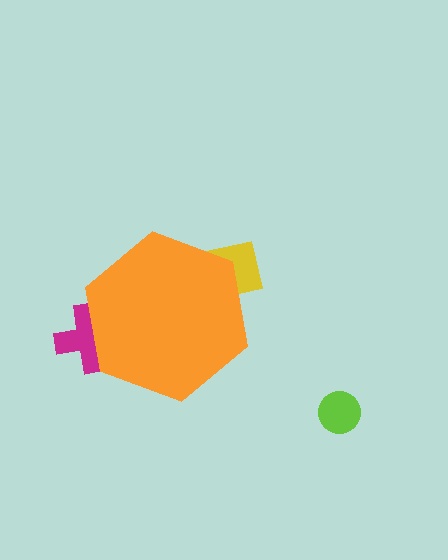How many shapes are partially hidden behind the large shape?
2 shapes are partially hidden.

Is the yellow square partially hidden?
Yes, the yellow square is partially hidden behind the orange hexagon.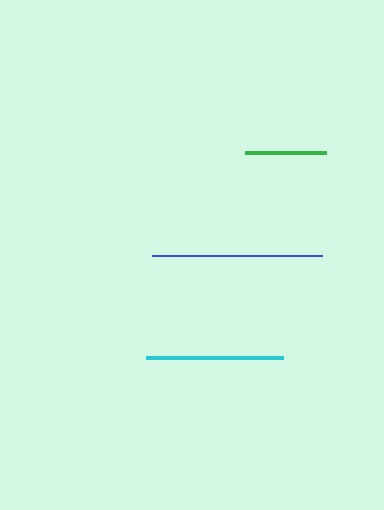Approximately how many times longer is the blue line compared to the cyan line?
The blue line is approximately 1.2 times the length of the cyan line.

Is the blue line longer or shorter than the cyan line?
The blue line is longer than the cyan line.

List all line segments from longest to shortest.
From longest to shortest: blue, cyan, green.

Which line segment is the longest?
The blue line is the longest at approximately 170 pixels.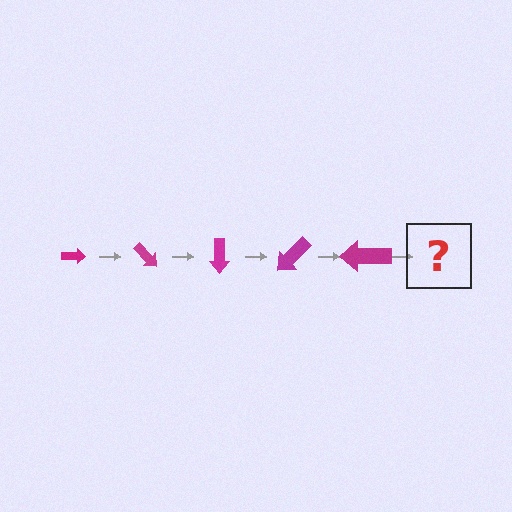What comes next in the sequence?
The next element should be an arrow, larger than the previous one and rotated 225 degrees from the start.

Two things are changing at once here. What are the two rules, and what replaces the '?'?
The two rules are that the arrow grows larger each step and it rotates 45 degrees each step. The '?' should be an arrow, larger than the previous one and rotated 225 degrees from the start.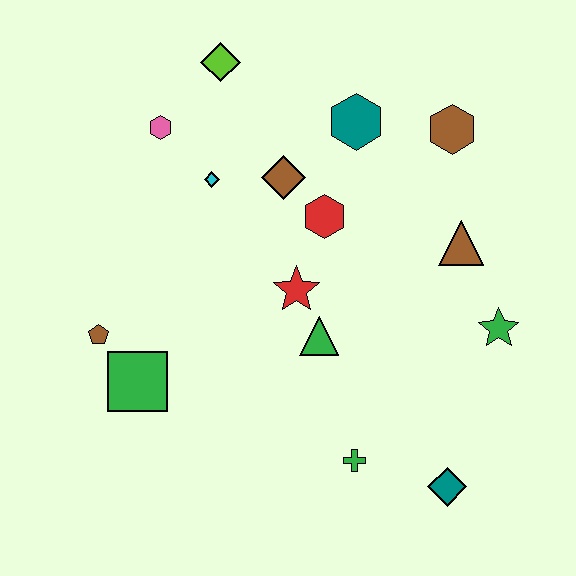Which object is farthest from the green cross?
The lime diamond is farthest from the green cross.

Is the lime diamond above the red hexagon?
Yes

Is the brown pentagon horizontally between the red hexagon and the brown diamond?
No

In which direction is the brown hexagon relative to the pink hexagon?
The brown hexagon is to the right of the pink hexagon.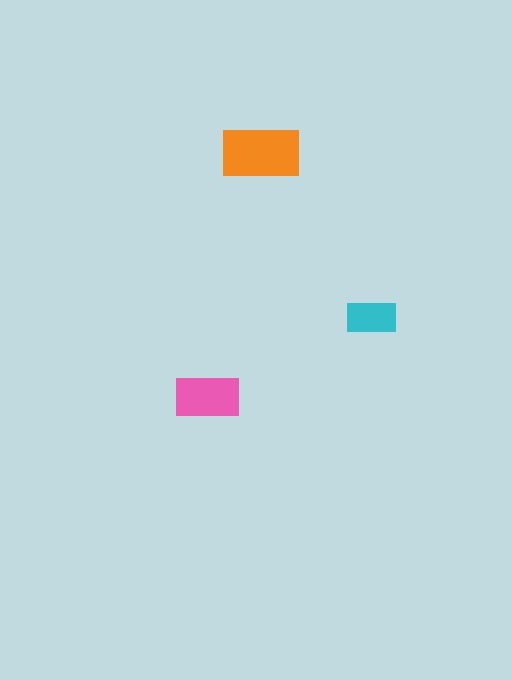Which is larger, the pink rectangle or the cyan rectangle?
The pink one.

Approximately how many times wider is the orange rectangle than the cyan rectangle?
About 1.5 times wider.